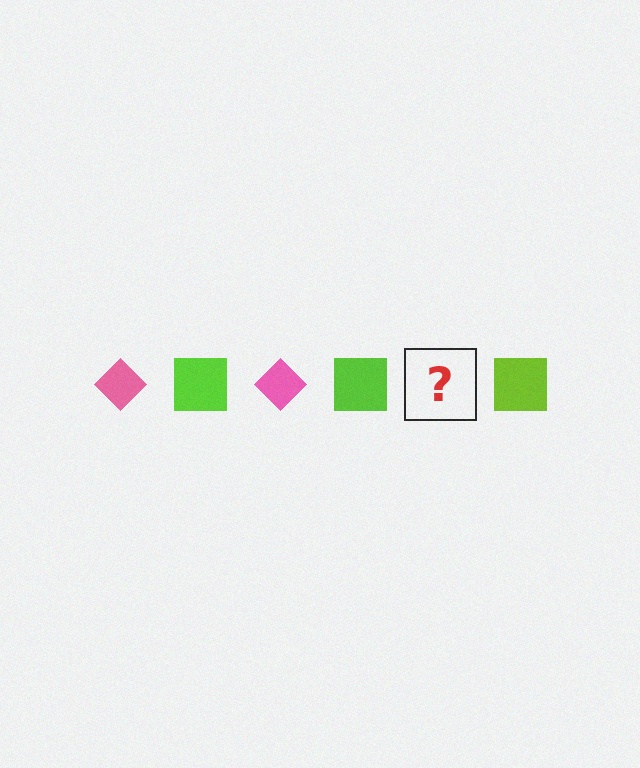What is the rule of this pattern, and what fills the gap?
The rule is that the pattern alternates between pink diamond and lime square. The gap should be filled with a pink diamond.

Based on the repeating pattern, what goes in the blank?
The blank should be a pink diamond.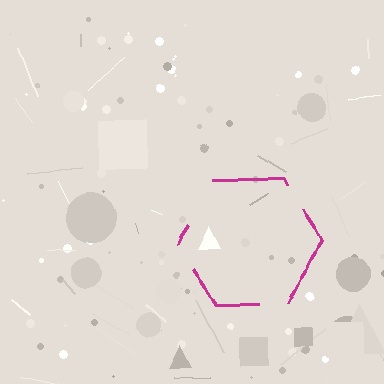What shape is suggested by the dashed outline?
The dashed outline suggests a hexagon.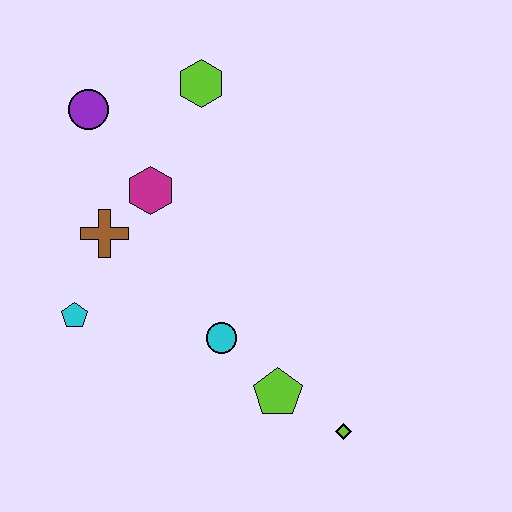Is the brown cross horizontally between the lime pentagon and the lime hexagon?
No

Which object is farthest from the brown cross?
The lime diamond is farthest from the brown cross.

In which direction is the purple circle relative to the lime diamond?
The purple circle is above the lime diamond.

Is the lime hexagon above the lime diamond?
Yes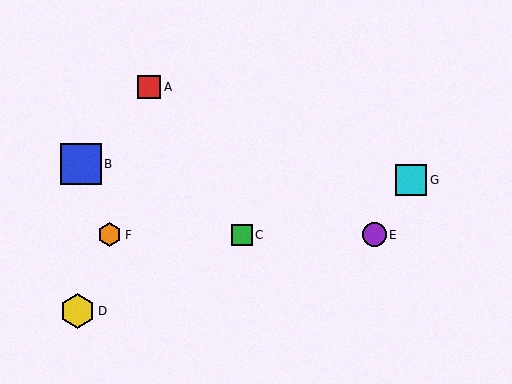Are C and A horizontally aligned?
No, C is at y≈235 and A is at y≈87.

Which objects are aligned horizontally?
Objects C, E, F are aligned horizontally.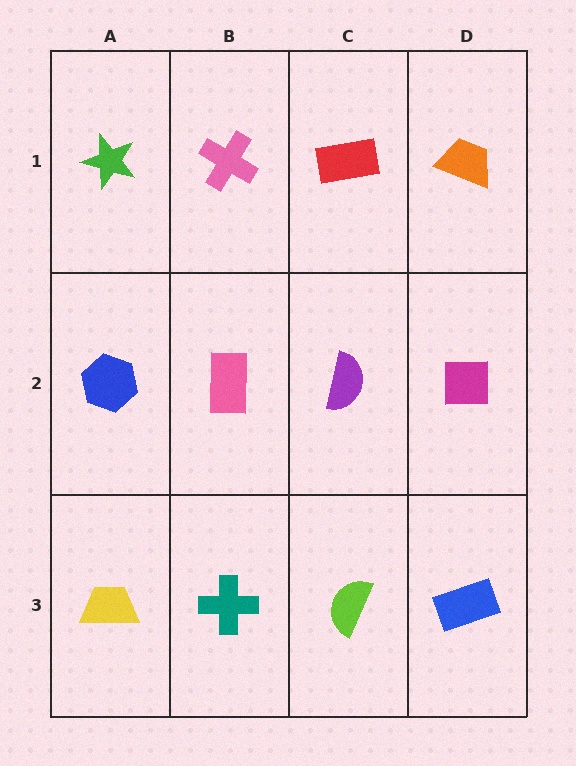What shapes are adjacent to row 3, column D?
A magenta square (row 2, column D), a lime semicircle (row 3, column C).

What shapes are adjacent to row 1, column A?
A blue hexagon (row 2, column A), a pink cross (row 1, column B).